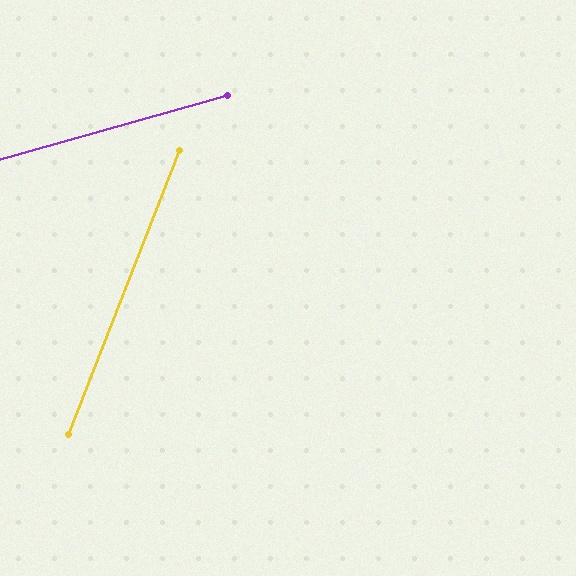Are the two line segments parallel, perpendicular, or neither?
Neither parallel nor perpendicular — they differ by about 53°.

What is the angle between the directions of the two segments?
Approximately 53 degrees.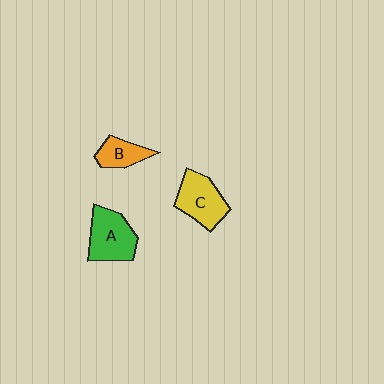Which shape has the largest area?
Shape A (green).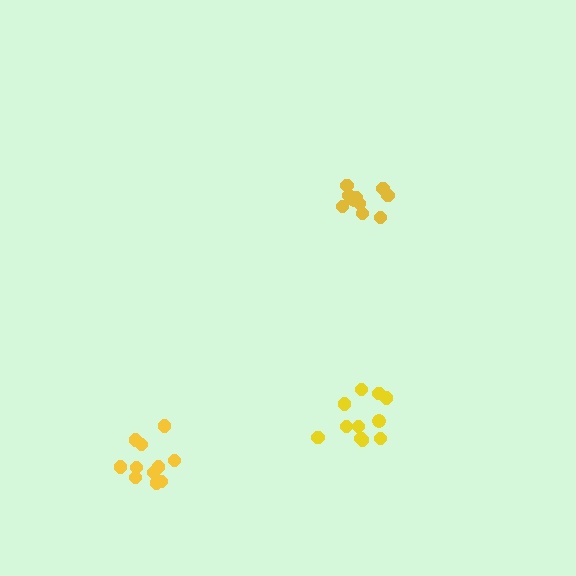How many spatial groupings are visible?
There are 3 spatial groupings.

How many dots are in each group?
Group 1: 12 dots, Group 2: 11 dots, Group 3: 11 dots (34 total).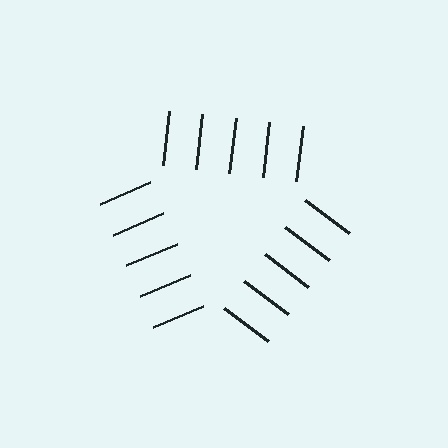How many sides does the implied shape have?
3 sides — the line-ends trace a triangle.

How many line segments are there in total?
15 — 5 along each of the 3 edges.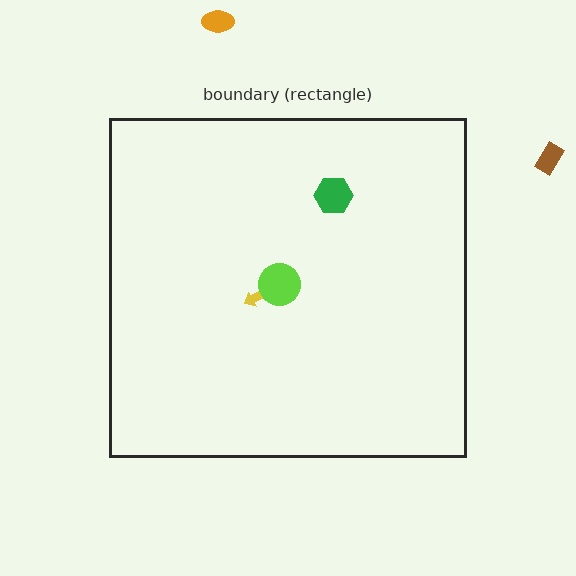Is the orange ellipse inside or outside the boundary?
Outside.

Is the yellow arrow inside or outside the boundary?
Inside.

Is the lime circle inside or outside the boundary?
Inside.